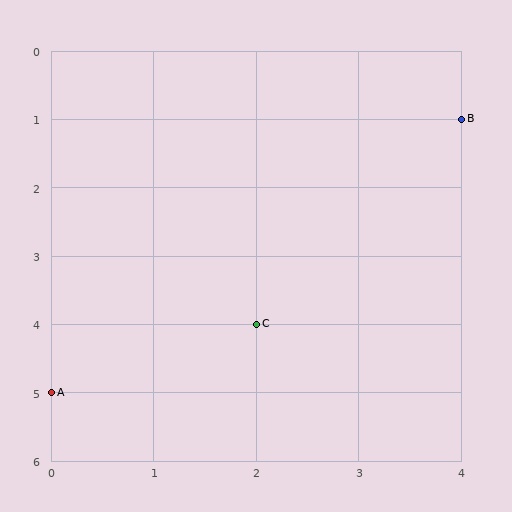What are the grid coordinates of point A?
Point A is at grid coordinates (0, 5).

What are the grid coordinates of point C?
Point C is at grid coordinates (2, 4).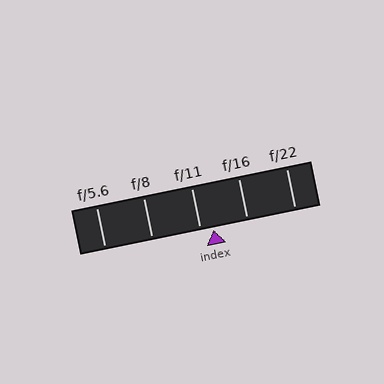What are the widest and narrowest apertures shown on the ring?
The widest aperture shown is f/5.6 and the narrowest is f/22.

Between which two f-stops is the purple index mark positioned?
The index mark is between f/11 and f/16.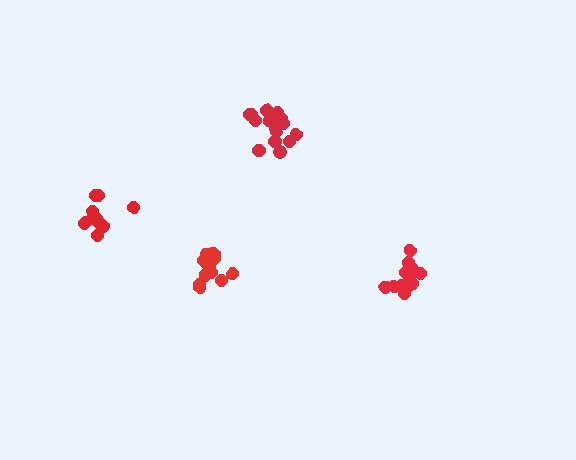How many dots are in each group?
Group 1: 16 dots, Group 2: 11 dots, Group 3: 12 dots, Group 4: 13 dots (52 total).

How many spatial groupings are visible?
There are 4 spatial groupings.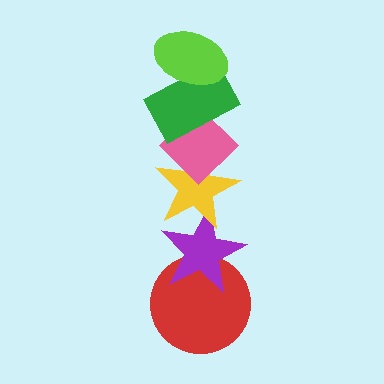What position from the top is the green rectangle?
The green rectangle is 2nd from the top.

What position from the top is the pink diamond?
The pink diamond is 3rd from the top.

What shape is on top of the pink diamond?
The green rectangle is on top of the pink diamond.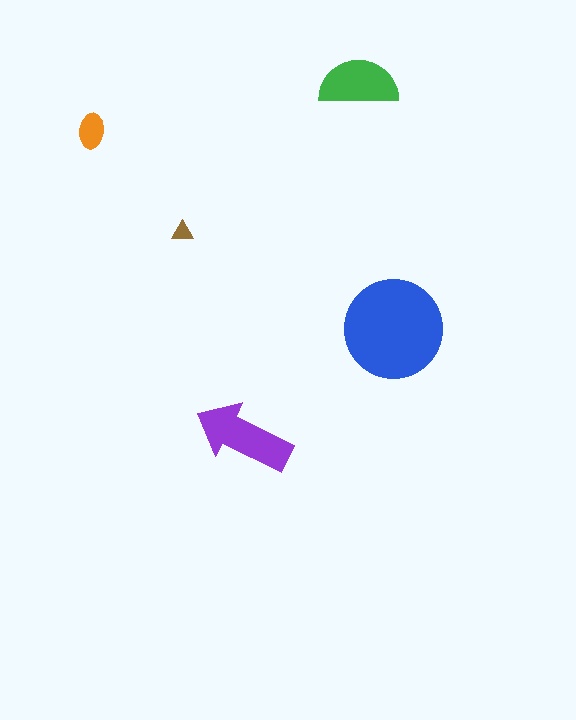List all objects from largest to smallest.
The blue circle, the purple arrow, the green semicircle, the orange ellipse, the brown triangle.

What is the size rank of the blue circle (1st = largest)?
1st.